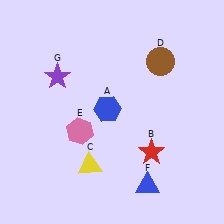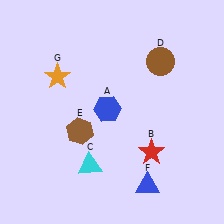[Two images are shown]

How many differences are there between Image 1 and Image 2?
There are 3 differences between the two images.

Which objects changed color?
C changed from yellow to cyan. E changed from pink to brown. G changed from purple to orange.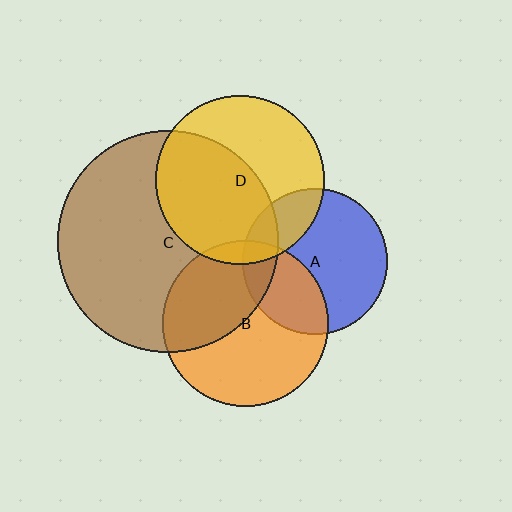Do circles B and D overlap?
Yes.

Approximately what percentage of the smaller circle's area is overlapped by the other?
Approximately 5%.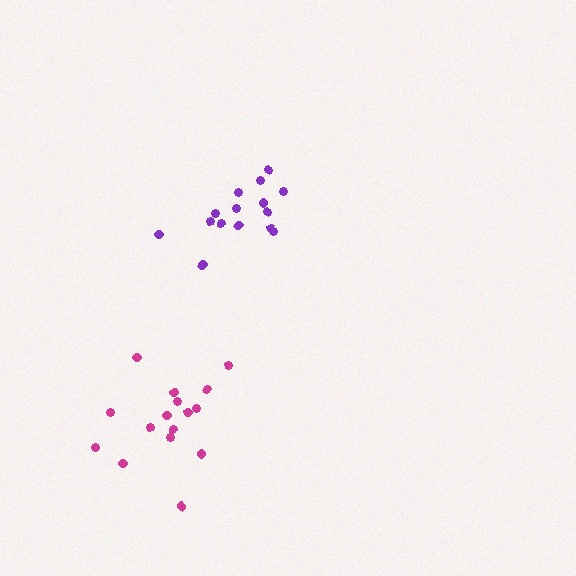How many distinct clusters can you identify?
There are 2 distinct clusters.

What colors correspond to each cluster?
The clusters are colored: magenta, purple.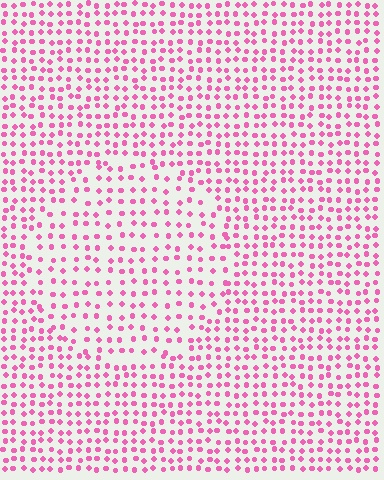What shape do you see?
I see a circle.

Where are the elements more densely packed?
The elements are more densely packed outside the circle boundary.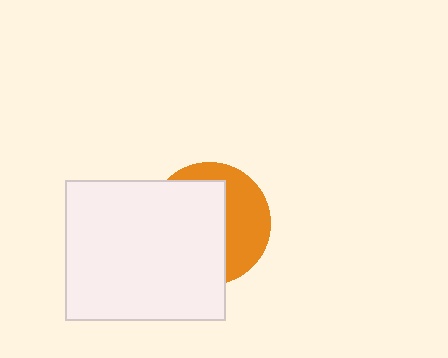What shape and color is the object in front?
The object in front is a white rectangle.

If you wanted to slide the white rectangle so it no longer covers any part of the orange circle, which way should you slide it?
Slide it left — that is the most direct way to separate the two shapes.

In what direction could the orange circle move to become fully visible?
The orange circle could move right. That would shift it out from behind the white rectangle entirely.